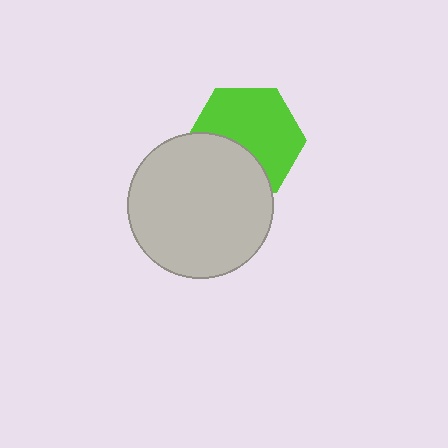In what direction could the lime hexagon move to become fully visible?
The lime hexagon could move up. That would shift it out from behind the light gray circle entirely.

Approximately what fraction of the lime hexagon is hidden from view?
Roughly 36% of the lime hexagon is hidden behind the light gray circle.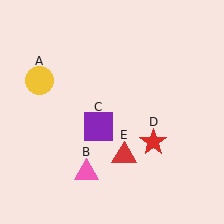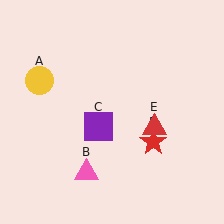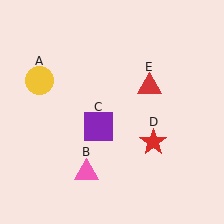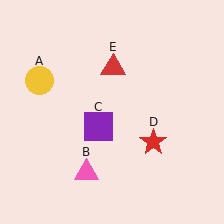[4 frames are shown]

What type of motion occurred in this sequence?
The red triangle (object E) rotated counterclockwise around the center of the scene.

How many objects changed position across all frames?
1 object changed position: red triangle (object E).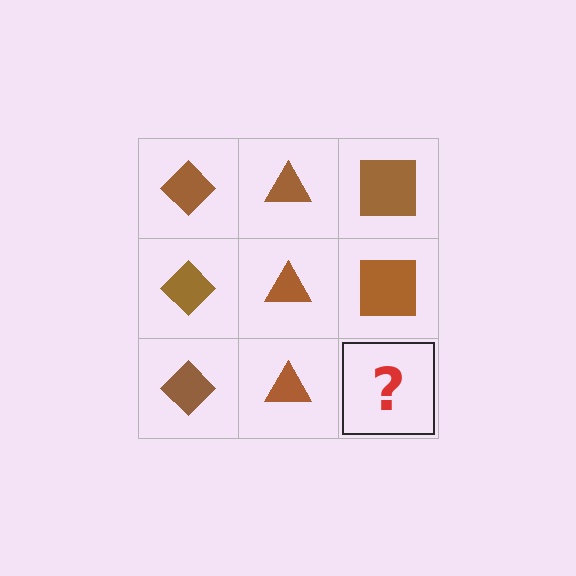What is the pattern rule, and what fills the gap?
The rule is that each column has a consistent shape. The gap should be filled with a brown square.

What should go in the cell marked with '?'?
The missing cell should contain a brown square.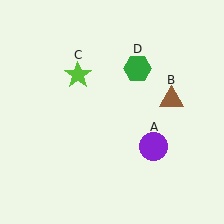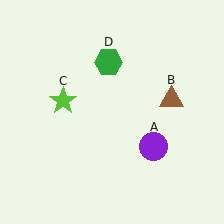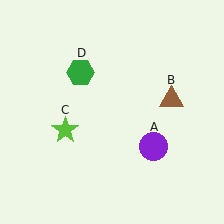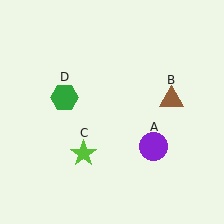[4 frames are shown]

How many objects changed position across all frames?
2 objects changed position: lime star (object C), green hexagon (object D).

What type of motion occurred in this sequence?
The lime star (object C), green hexagon (object D) rotated counterclockwise around the center of the scene.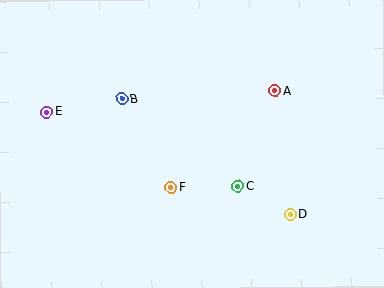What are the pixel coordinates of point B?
Point B is at (122, 98).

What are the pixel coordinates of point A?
Point A is at (275, 91).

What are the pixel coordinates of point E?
Point E is at (46, 112).